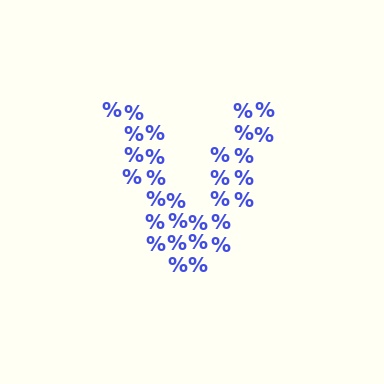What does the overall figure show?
The overall figure shows the letter V.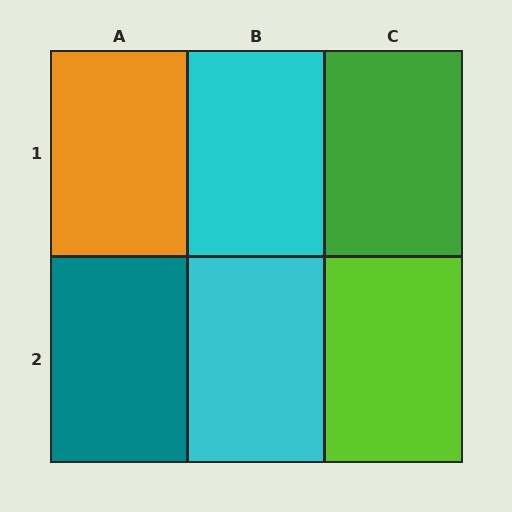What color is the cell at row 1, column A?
Orange.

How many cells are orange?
1 cell is orange.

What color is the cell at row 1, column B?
Cyan.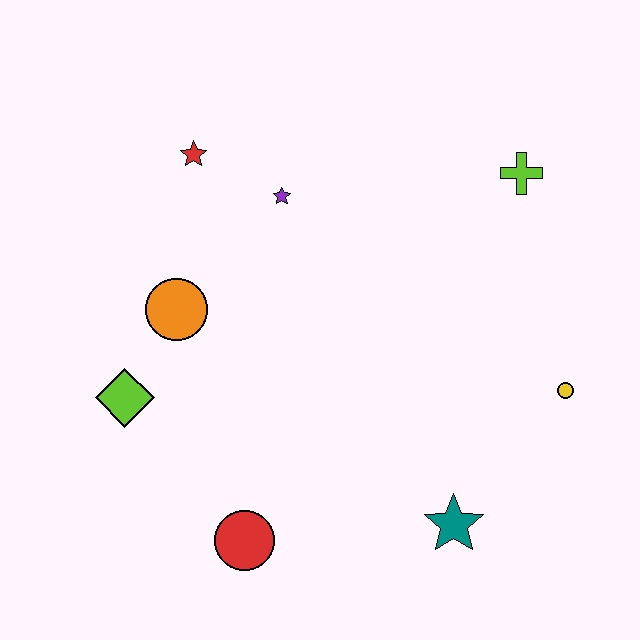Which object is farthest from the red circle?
The lime cross is farthest from the red circle.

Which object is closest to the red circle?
The lime diamond is closest to the red circle.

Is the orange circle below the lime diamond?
No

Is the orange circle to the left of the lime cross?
Yes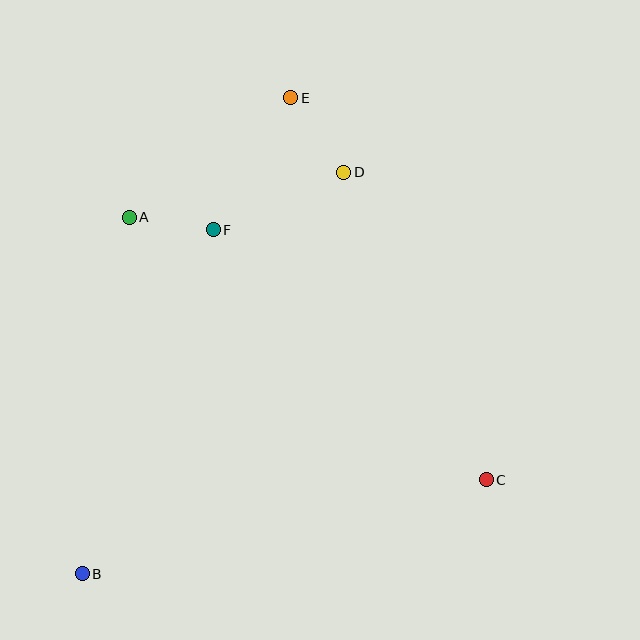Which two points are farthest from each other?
Points B and E are farthest from each other.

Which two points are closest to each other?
Points A and F are closest to each other.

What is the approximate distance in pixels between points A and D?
The distance between A and D is approximately 219 pixels.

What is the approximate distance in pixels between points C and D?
The distance between C and D is approximately 339 pixels.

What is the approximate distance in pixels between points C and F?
The distance between C and F is approximately 370 pixels.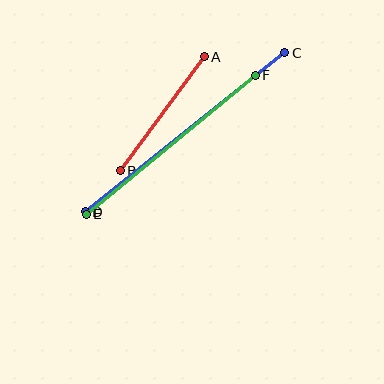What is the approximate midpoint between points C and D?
The midpoint is at approximately (185, 132) pixels.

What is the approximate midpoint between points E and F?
The midpoint is at approximately (171, 145) pixels.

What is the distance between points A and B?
The distance is approximately 141 pixels.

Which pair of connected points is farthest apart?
Points C and D are farthest apart.